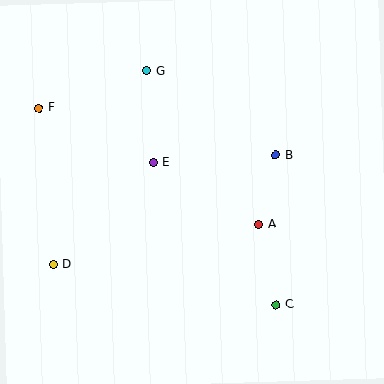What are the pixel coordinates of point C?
Point C is at (276, 305).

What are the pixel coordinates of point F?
Point F is at (39, 108).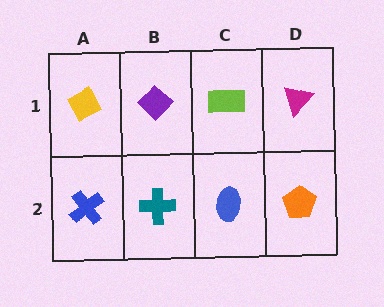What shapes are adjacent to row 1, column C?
A blue ellipse (row 2, column C), a purple diamond (row 1, column B), a magenta triangle (row 1, column D).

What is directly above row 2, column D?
A magenta triangle.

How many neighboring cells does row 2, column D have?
2.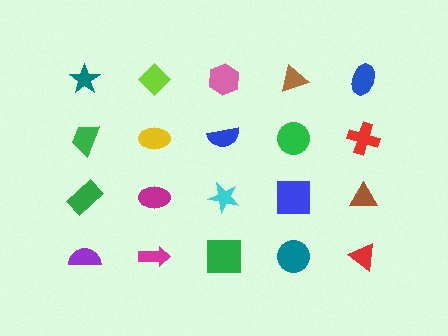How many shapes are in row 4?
5 shapes.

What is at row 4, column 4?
A teal circle.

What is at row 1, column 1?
A teal star.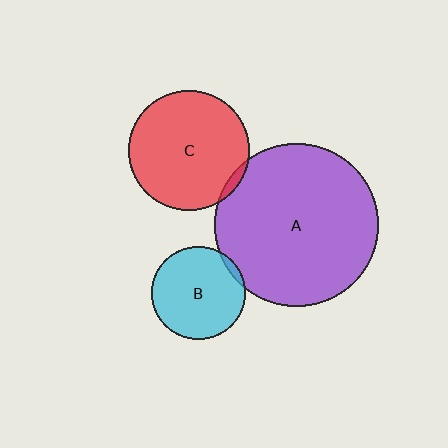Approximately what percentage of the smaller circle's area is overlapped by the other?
Approximately 5%.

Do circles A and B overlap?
Yes.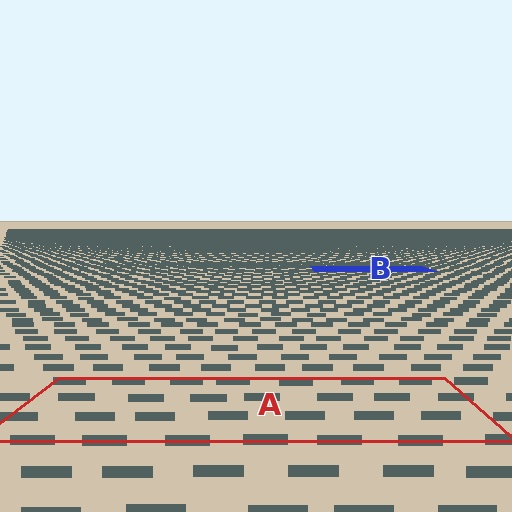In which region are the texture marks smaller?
The texture marks are smaller in region B, because it is farther away.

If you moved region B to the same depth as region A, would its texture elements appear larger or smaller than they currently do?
They would appear larger. At a closer depth, the same texture elements are projected at a bigger on-screen size.